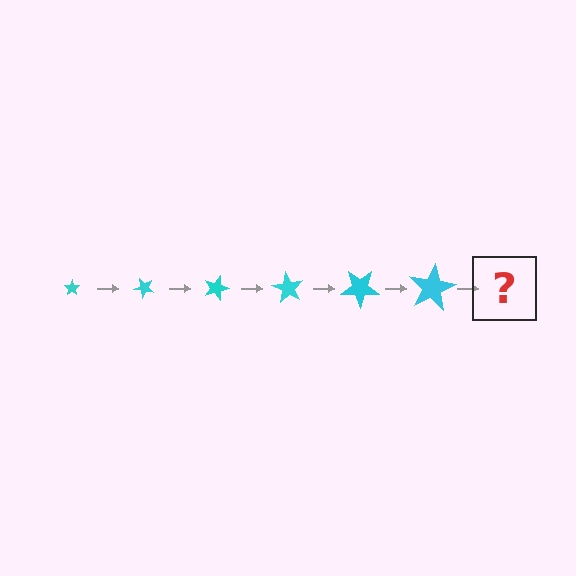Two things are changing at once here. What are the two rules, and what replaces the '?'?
The two rules are that the star grows larger each step and it rotates 45 degrees each step. The '?' should be a star, larger than the previous one and rotated 270 degrees from the start.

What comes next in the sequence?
The next element should be a star, larger than the previous one and rotated 270 degrees from the start.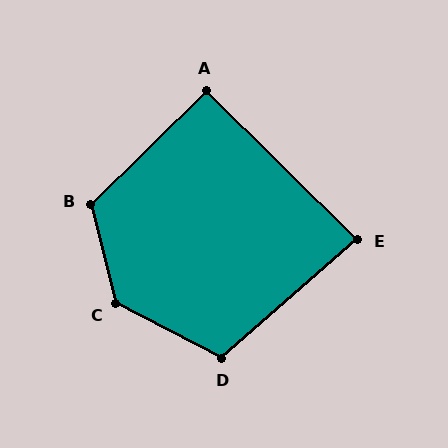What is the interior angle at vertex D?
Approximately 111 degrees (obtuse).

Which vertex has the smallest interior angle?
E, at approximately 86 degrees.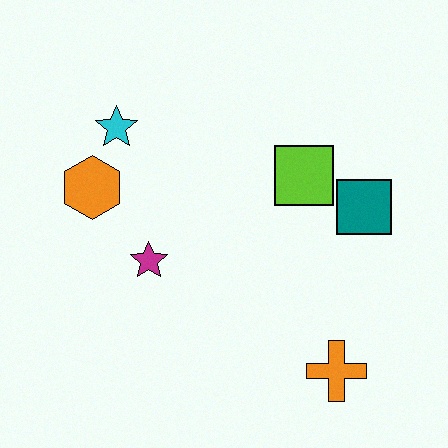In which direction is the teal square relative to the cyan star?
The teal square is to the right of the cyan star.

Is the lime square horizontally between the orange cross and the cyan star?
Yes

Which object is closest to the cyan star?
The orange hexagon is closest to the cyan star.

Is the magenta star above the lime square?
No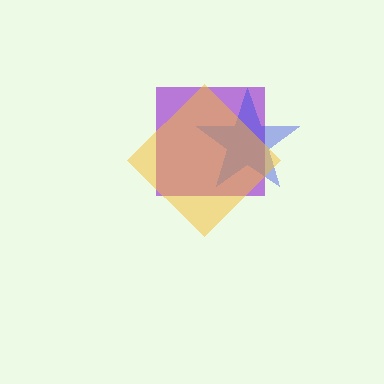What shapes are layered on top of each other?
The layered shapes are: a purple square, a blue star, a yellow diamond.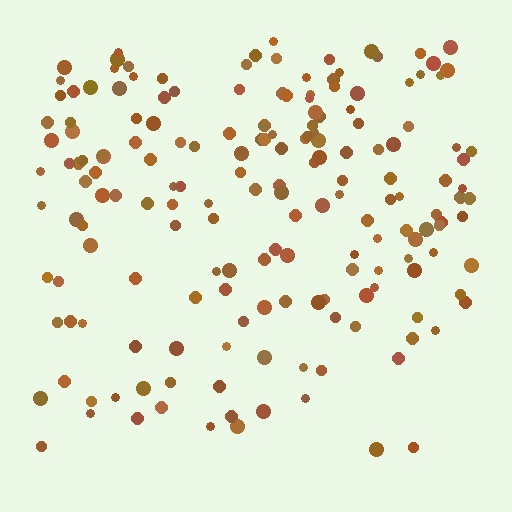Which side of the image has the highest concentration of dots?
The top.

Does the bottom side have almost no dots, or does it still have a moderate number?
Still a moderate number, just noticeably fewer than the top.